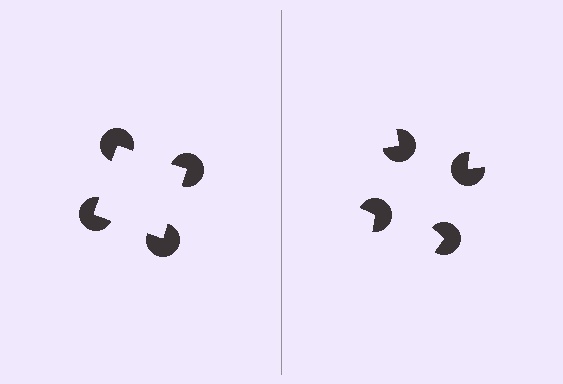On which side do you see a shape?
An illusory square appears on the left side. On the right side the wedge cuts are rotated, so no coherent shape forms.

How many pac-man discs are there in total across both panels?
8 — 4 on each side.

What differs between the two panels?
The pac-man discs are positioned identically on both sides; only the wedge orientations differ. On the left they align to a square; on the right they are misaligned.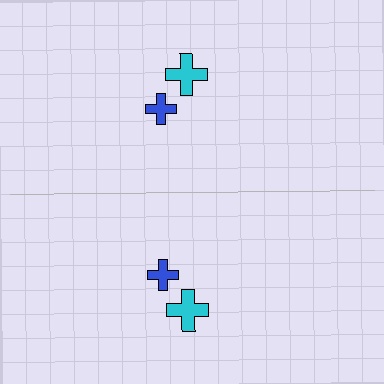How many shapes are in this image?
There are 4 shapes in this image.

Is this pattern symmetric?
Yes, this pattern has bilateral (reflection) symmetry.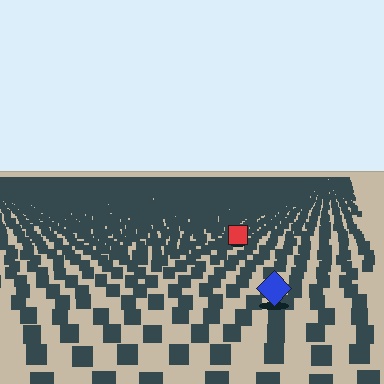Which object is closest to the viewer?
The blue diamond is closest. The texture marks near it are larger and more spread out.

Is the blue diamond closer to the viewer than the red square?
Yes. The blue diamond is closer — you can tell from the texture gradient: the ground texture is coarser near it.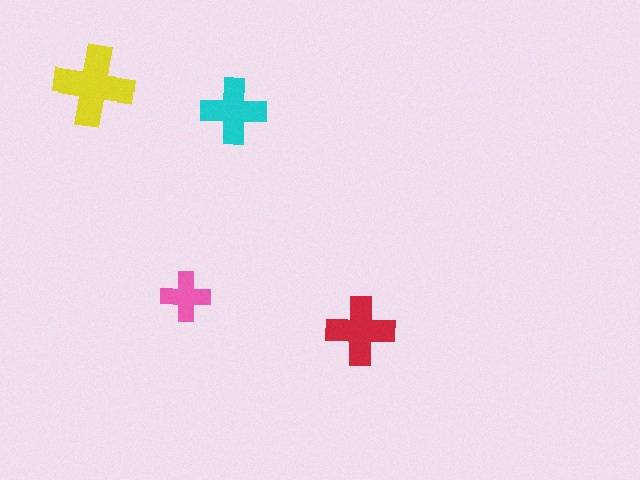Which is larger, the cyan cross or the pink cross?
The cyan one.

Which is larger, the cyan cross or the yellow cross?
The yellow one.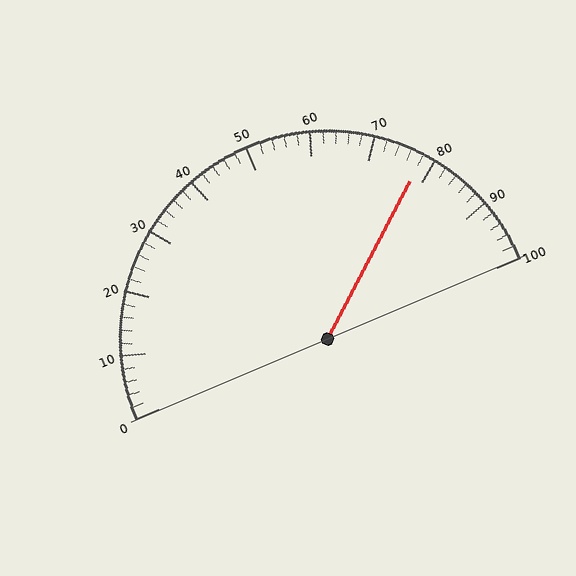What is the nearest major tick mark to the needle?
The nearest major tick mark is 80.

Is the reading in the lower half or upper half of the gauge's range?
The reading is in the upper half of the range (0 to 100).